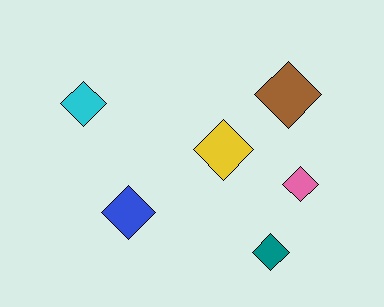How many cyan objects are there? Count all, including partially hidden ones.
There is 1 cyan object.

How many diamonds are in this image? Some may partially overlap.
There are 6 diamonds.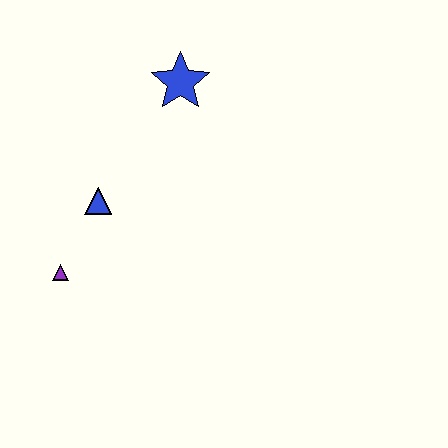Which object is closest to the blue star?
The blue triangle is closest to the blue star.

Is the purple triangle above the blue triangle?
No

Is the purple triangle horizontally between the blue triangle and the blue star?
No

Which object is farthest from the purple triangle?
The blue star is farthest from the purple triangle.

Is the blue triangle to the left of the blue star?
Yes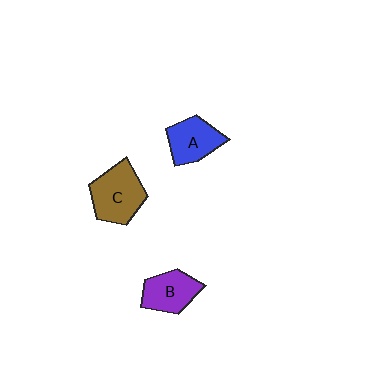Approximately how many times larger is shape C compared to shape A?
Approximately 1.3 times.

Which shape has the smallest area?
Shape B (purple).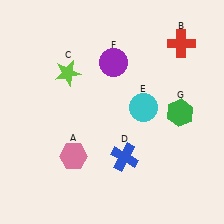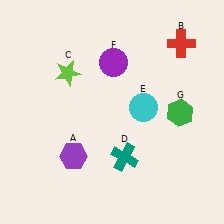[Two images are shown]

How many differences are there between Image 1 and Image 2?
There are 2 differences between the two images.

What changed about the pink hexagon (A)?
In Image 1, A is pink. In Image 2, it changed to purple.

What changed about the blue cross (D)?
In Image 1, D is blue. In Image 2, it changed to teal.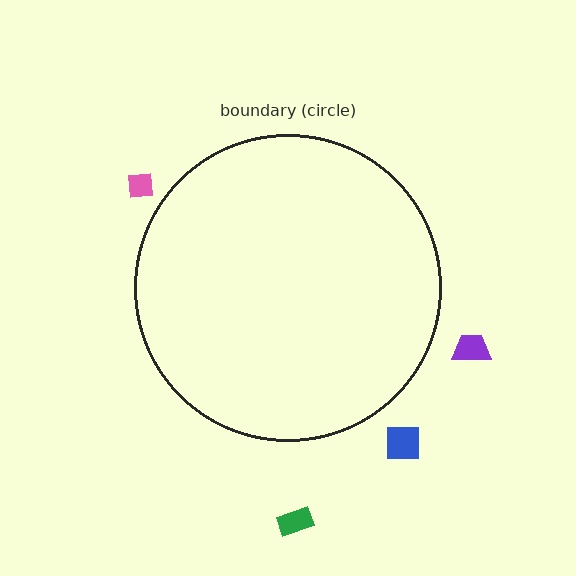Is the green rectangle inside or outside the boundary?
Outside.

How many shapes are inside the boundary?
0 inside, 4 outside.